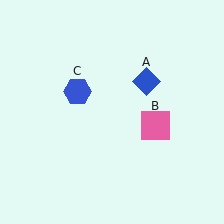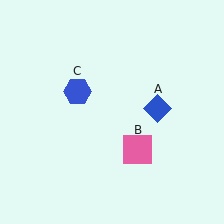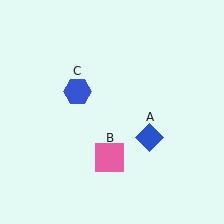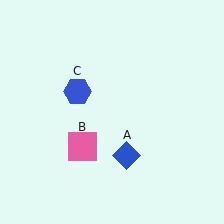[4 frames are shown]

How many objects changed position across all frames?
2 objects changed position: blue diamond (object A), pink square (object B).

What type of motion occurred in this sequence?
The blue diamond (object A), pink square (object B) rotated clockwise around the center of the scene.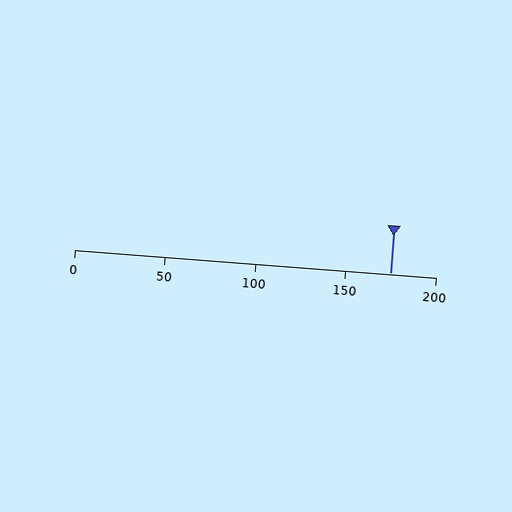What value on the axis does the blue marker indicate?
The marker indicates approximately 175.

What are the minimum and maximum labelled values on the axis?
The axis runs from 0 to 200.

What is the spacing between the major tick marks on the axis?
The major ticks are spaced 50 apart.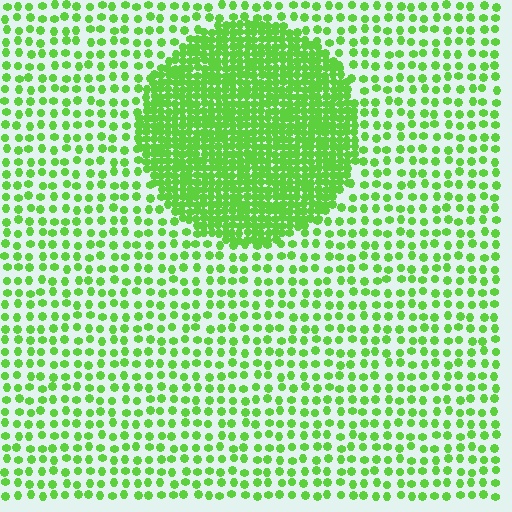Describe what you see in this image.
The image contains small lime elements arranged at two different densities. A circle-shaped region is visible where the elements are more densely packed than the surrounding area.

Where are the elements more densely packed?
The elements are more densely packed inside the circle boundary.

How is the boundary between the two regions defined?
The boundary is defined by a change in element density (approximately 2.8x ratio). All elements are the same color, size, and shape.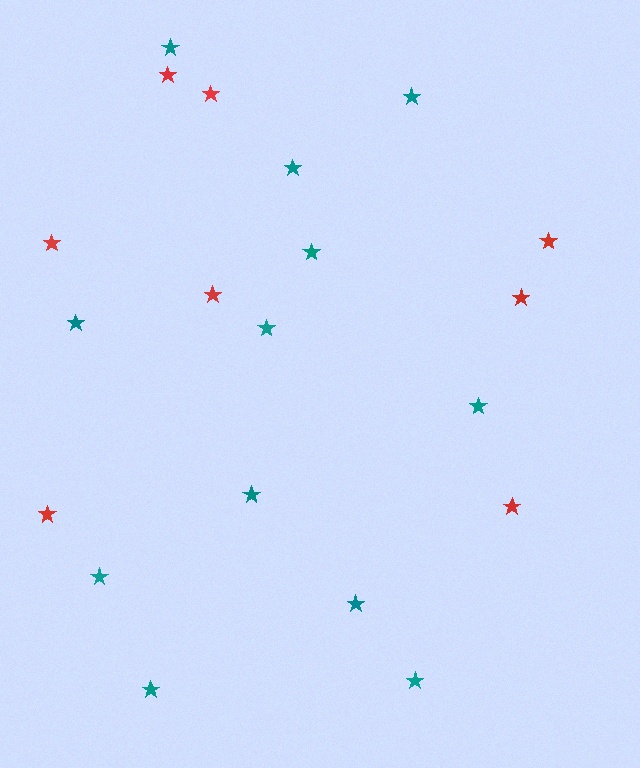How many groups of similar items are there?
There are 2 groups: one group of red stars (8) and one group of teal stars (12).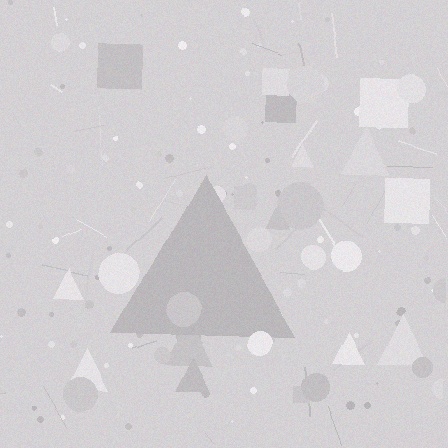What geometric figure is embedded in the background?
A triangle is embedded in the background.